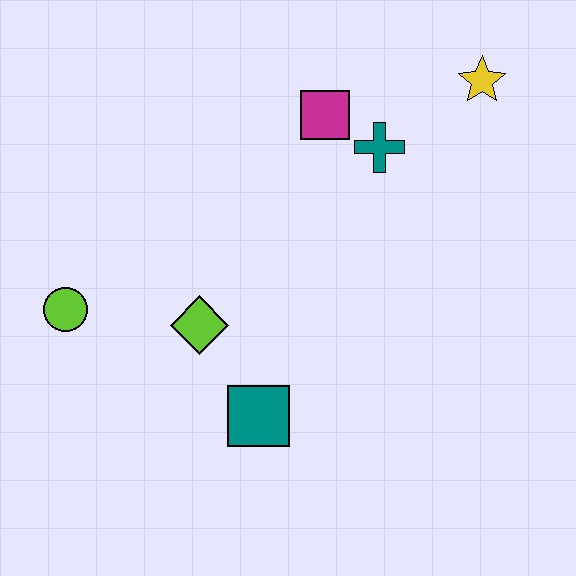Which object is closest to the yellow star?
The teal cross is closest to the yellow star.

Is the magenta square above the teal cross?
Yes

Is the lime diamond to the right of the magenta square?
No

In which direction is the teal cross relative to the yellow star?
The teal cross is to the left of the yellow star.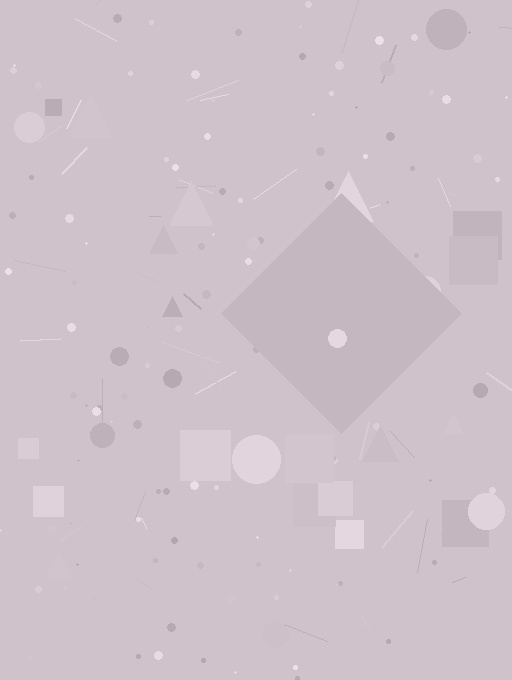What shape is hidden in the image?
A diamond is hidden in the image.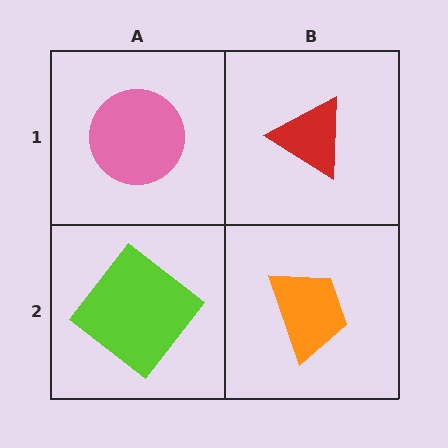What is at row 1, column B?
A red triangle.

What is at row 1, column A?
A pink circle.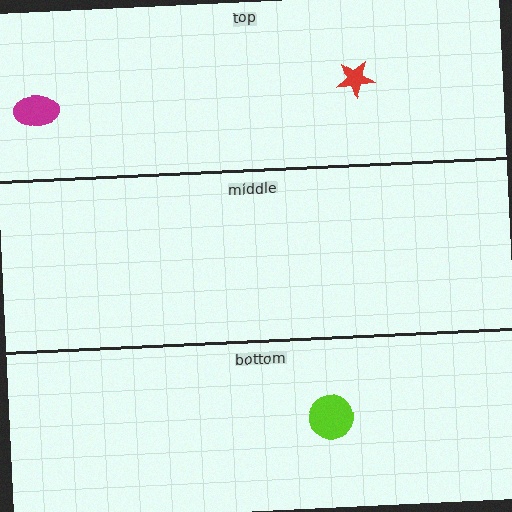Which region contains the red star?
The top region.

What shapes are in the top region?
The magenta ellipse, the red star.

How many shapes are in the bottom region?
1.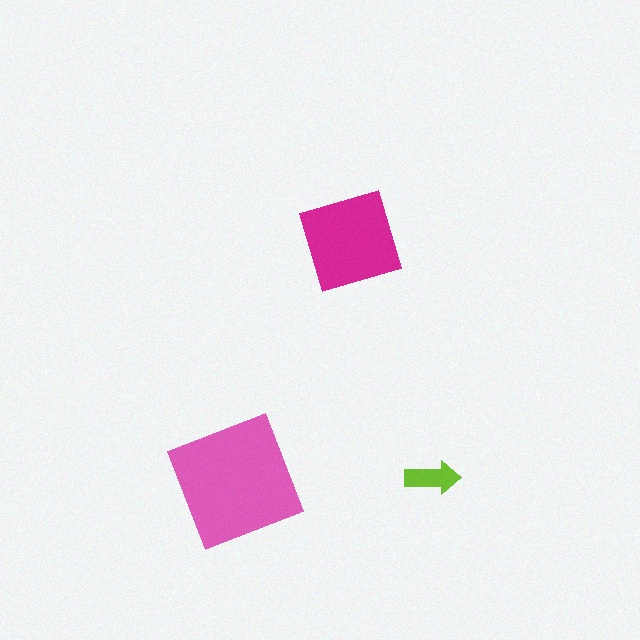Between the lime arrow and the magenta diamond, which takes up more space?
The magenta diamond.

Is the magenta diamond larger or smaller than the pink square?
Smaller.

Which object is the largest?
The pink square.